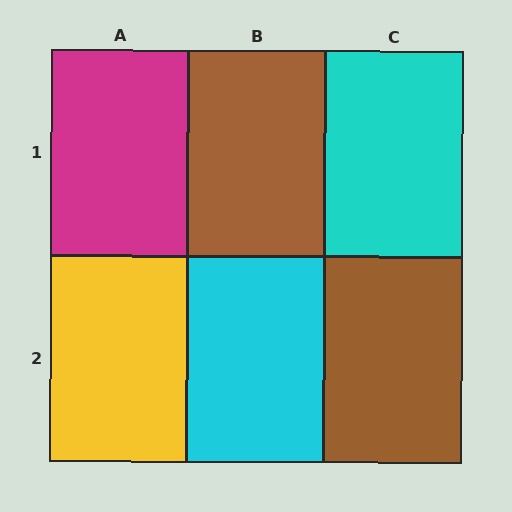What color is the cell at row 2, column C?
Brown.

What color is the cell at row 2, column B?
Cyan.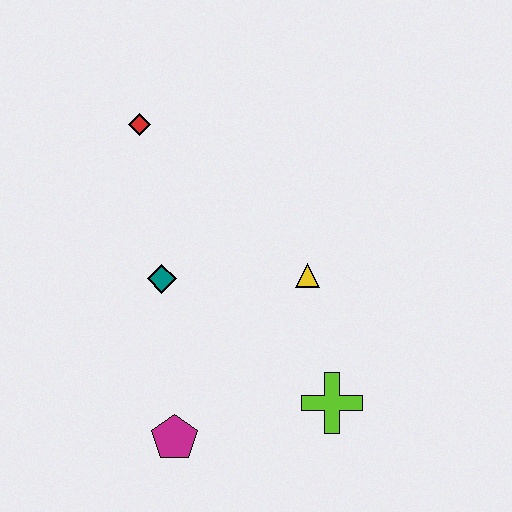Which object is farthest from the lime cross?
The red diamond is farthest from the lime cross.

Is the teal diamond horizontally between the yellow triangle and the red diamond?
Yes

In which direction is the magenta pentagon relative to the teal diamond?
The magenta pentagon is below the teal diamond.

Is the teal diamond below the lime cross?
No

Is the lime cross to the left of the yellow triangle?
No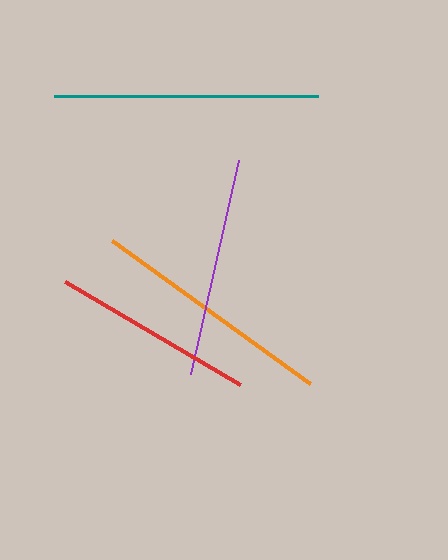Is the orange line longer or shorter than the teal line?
The teal line is longer than the orange line.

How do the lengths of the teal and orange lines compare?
The teal and orange lines are approximately the same length.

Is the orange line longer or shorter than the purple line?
The orange line is longer than the purple line.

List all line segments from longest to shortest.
From longest to shortest: teal, orange, purple, red.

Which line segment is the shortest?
The red line is the shortest at approximately 203 pixels.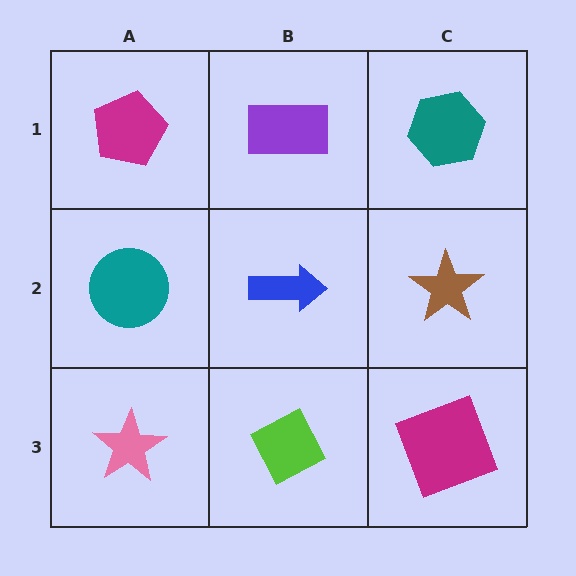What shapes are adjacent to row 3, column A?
A teal circle (row 2, column A), a lime diamond (row 3, column B).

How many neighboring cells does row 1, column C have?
2.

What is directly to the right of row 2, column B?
A brown star.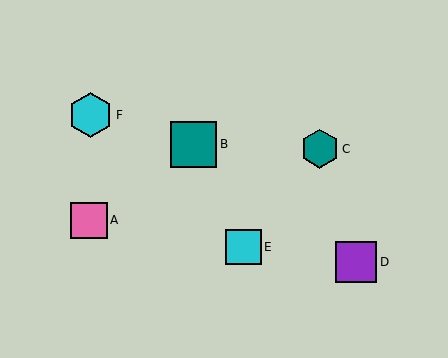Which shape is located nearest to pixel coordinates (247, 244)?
The cyan square (labeled E) at (244, 247) is nearest to that location.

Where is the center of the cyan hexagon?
The center of the cyan hexagon is at (91, 115).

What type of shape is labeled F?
Shape F is a cyan hexagon.